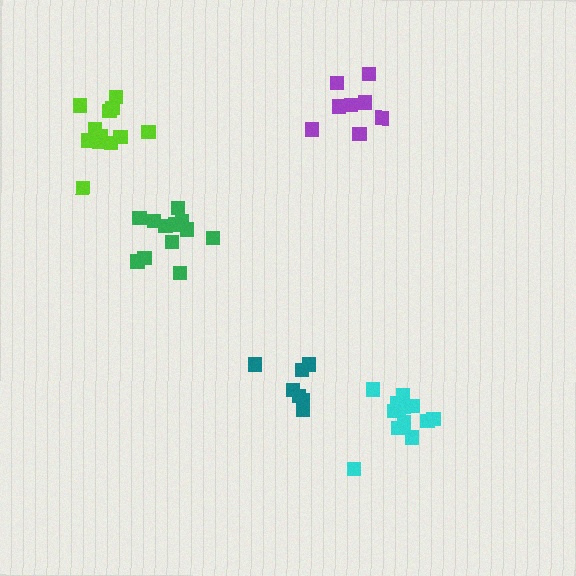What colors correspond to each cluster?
The clusters are colored: lime, purple, green, cyan, teal.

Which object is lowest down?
The cyan cluster is bottommost.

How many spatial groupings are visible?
There are 5 spatial groupings.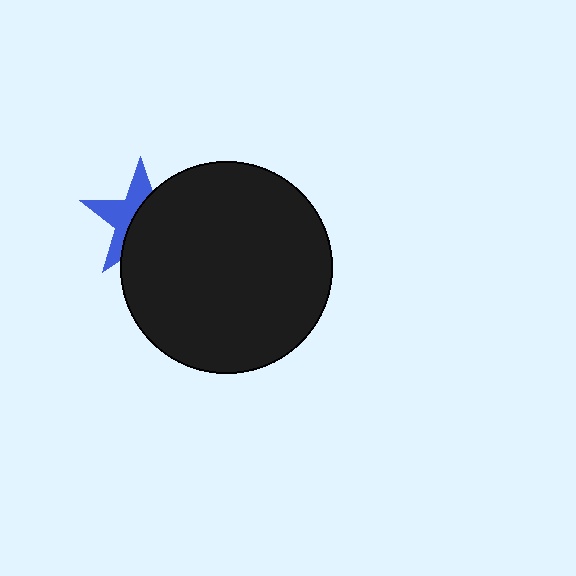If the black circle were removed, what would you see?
You would see the complete blue star.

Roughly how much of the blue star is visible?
A small part of it is visible (roughly 45%).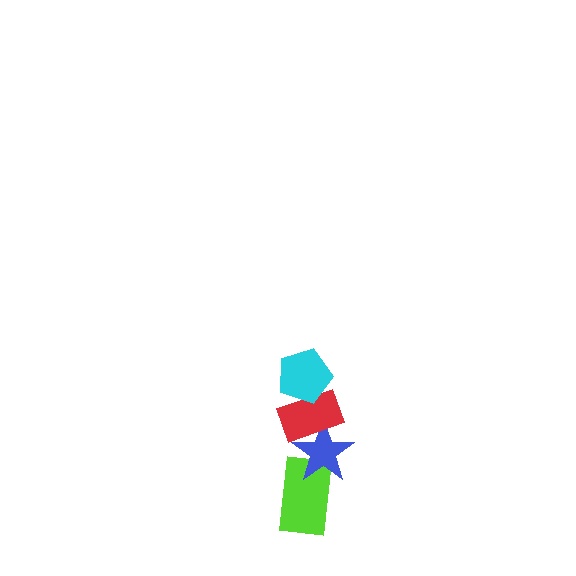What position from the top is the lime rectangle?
The lime rectangle is 4th from the top.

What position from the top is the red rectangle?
The red rectangle is 2nd from the top.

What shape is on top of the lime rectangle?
The blue star is on top of the lime rectangle.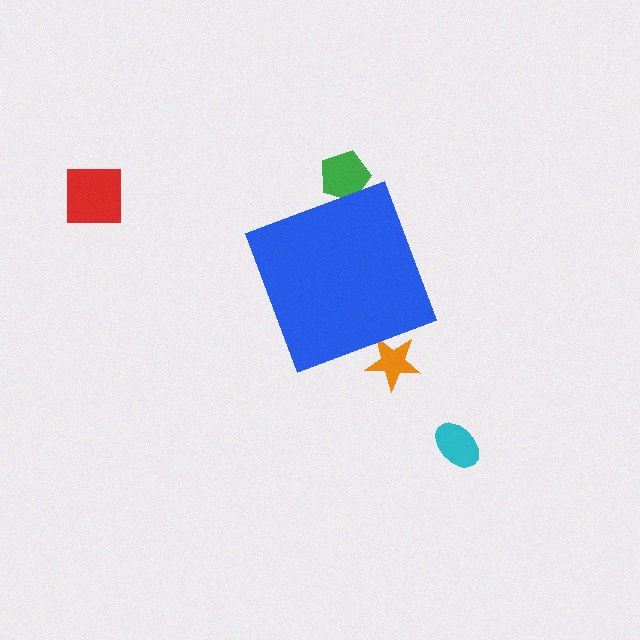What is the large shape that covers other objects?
A blue diamond.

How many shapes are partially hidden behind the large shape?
2 shapes are partially hidden.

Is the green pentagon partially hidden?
Yes, the green pentagon is partially hidden behind the blue diamond.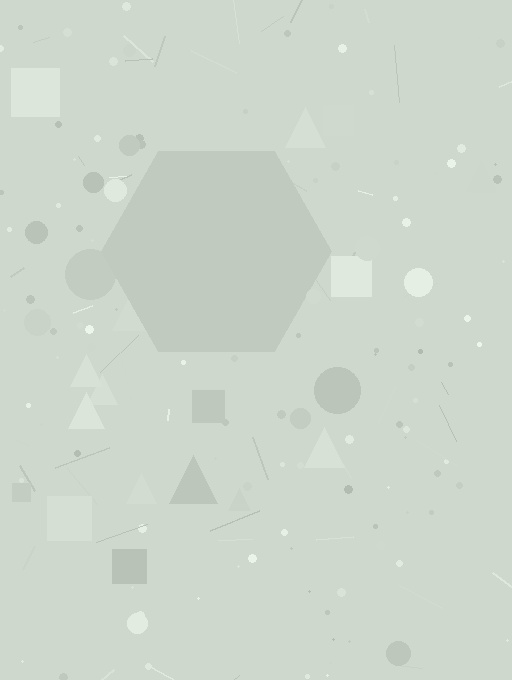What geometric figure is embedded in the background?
A hexagon is embedded in the background.